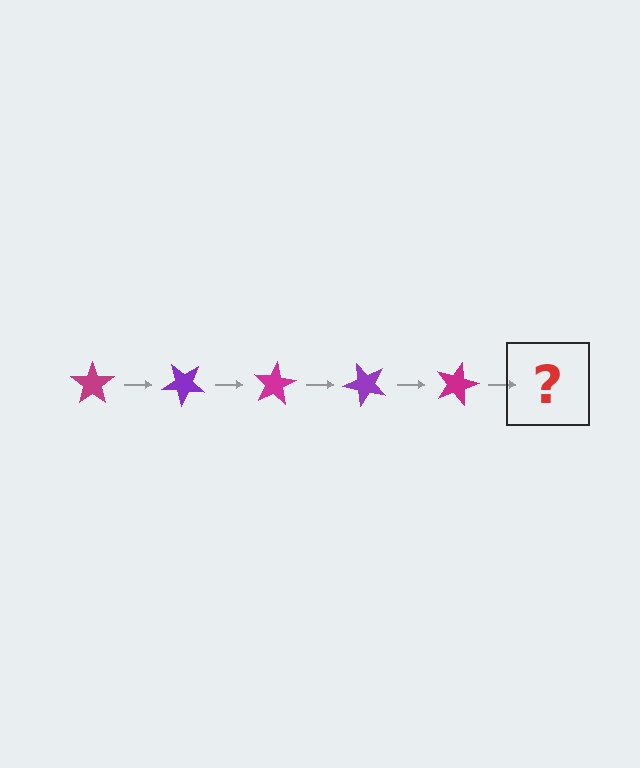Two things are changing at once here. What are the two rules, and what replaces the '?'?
The two rules are that it rotates 40 degrees each step and the color cycles through magenta and purple. The '?' should be a purple star, rotated 200 degrees from the start.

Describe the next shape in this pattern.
It should be a purple star, rotated 200 degrees from the start.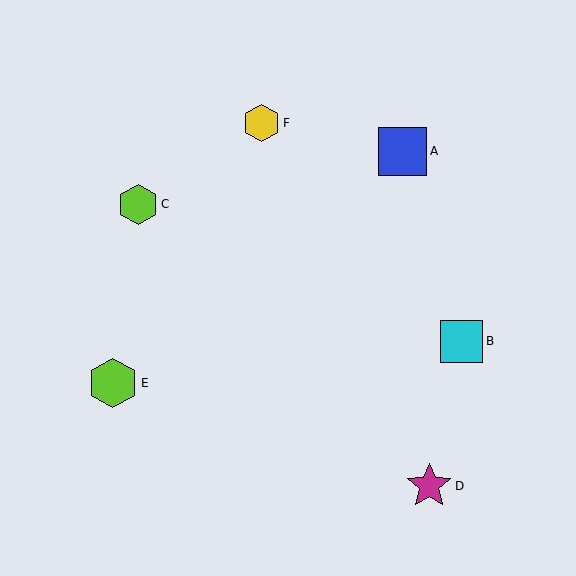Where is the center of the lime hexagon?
The center of the lime hexagon is at (138, 204).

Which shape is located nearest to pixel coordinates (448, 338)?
The cyan square (labeled B) at (462, 341) is nearest to that location.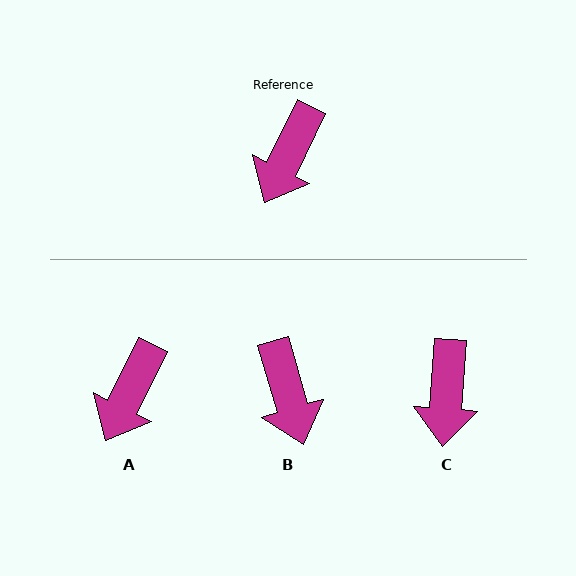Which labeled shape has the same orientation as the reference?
A.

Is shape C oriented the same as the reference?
No, it is off by about 22 degrees.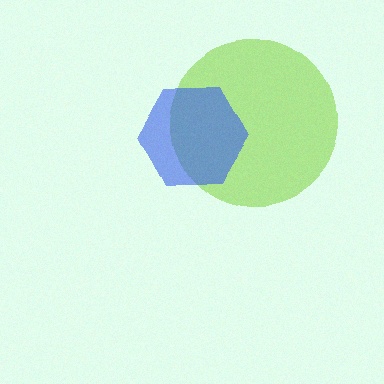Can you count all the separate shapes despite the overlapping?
Yes, there are 2 separate shapes.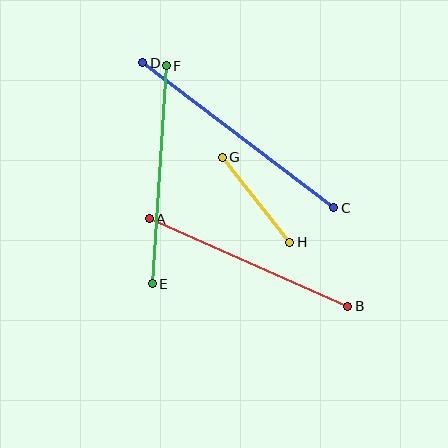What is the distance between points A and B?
The distance is approximately 217 pixels.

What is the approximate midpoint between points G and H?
The midpoint is at approximately (256, 200) pixels.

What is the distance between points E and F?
The distance is approximately 218 pixels.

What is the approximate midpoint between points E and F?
The midpoint is at approximately (159, 175) pixels.